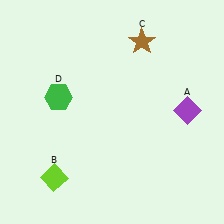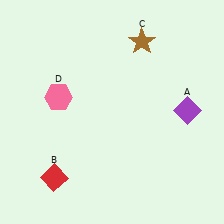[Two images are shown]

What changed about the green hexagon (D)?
In Image 1, D is green. In Image 2, it changed to pink.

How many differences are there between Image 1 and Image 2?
There are 2 differences between the two images.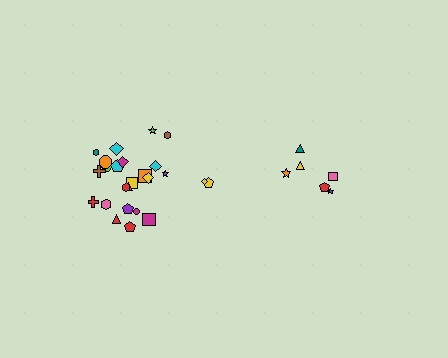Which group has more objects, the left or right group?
The left group.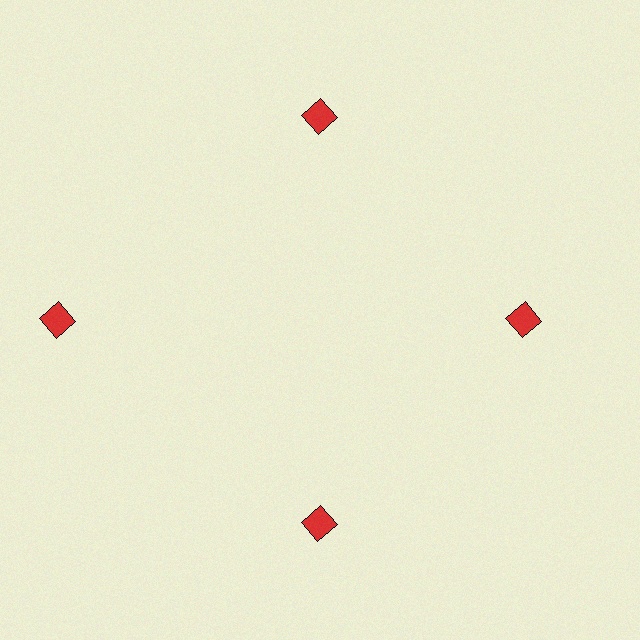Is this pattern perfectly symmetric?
No. The 4 red squares are arranged in a ring, but one element near the 9 o'clock position is pushed outward from the center, breaking the 4-fold rotational symmetry.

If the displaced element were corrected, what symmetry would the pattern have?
It would have 4-fold rotational symmetry — the pattern would map onto itself every 90 degrees.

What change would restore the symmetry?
The symmetry would be restored by moving it inward, back onto the ring so that all 4 squares sit at equal angles and equal distance from the center.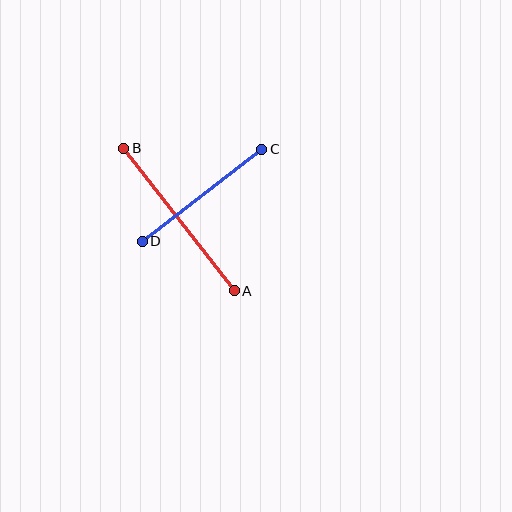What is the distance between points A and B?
The distance is approximately 180 pixels.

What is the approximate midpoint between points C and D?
The midpoint is at approximately (202, 195) pixels.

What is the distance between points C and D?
The distance is approximately 151 pixels.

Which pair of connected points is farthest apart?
Points A and B are farthest apart.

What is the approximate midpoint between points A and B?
The midpoint is at approximately (179, 220) pixels.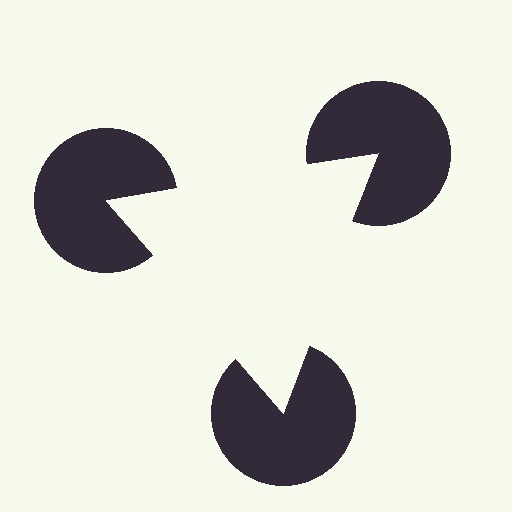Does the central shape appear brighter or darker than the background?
It typically appears slightly brighter than the background, even though no actual brightness change is drawn.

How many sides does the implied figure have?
3 sides.